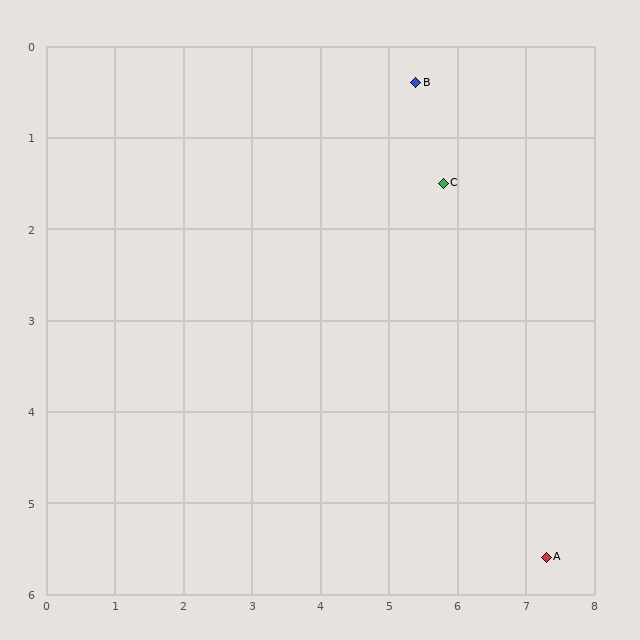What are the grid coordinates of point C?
Point C is at approximately (5.8, 1.5).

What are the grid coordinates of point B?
Point B is at approximately (5.4, 0.4).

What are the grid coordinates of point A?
Point A is at approximately (7.3, 5.6).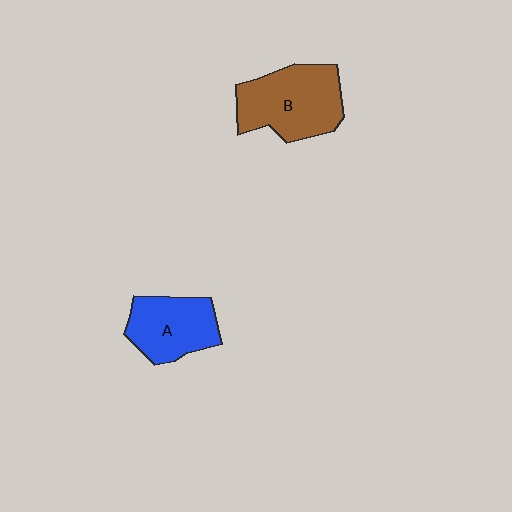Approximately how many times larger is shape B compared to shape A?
Approximately 1.3 times.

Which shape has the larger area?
Shape B (brown).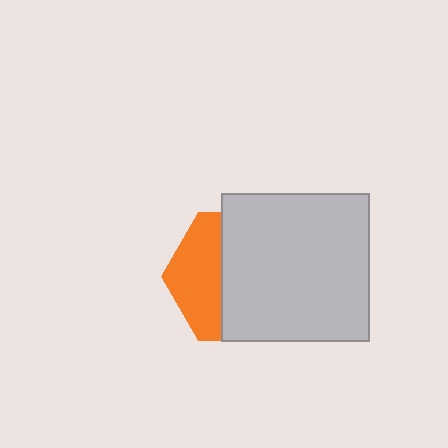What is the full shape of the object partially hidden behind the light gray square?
The partially hidden object is an orange hexagon.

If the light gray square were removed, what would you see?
You would see the complete orange hexagon.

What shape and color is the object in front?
The object in front is a light gray square.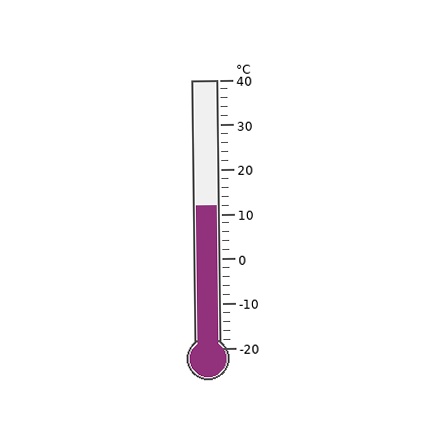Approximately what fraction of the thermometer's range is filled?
The thermometer is filled to approximately 55% of its range.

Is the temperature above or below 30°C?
The temperature is below 30°C.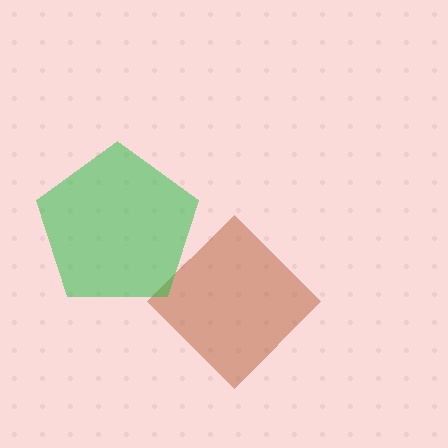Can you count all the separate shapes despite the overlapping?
Yes, there are 2 separate shapes.